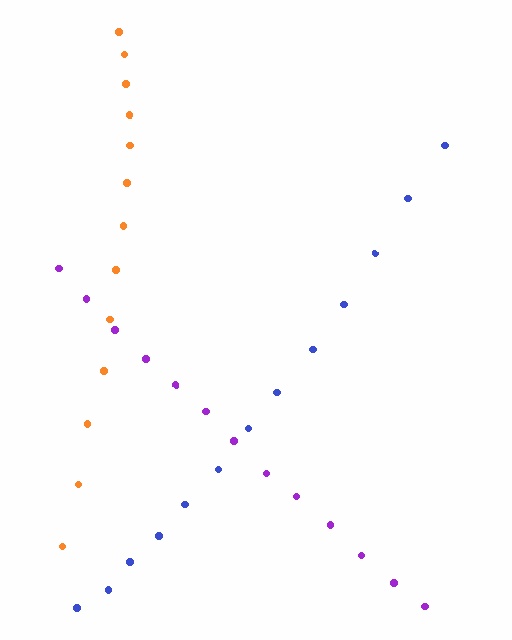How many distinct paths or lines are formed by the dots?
There are 3 distinct paths.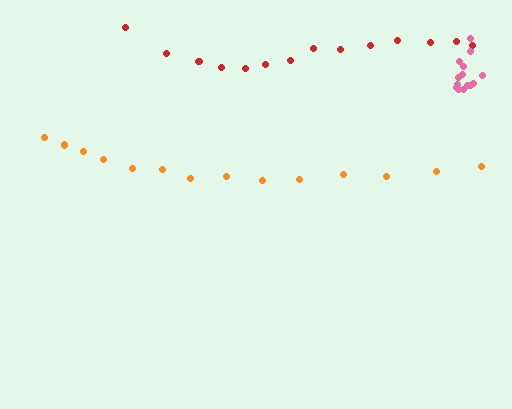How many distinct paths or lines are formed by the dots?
There are 3 distinct paths.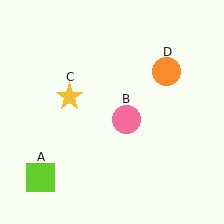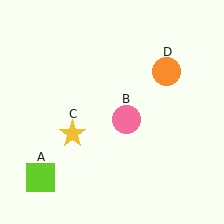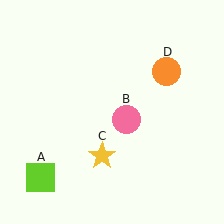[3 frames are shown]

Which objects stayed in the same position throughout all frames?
Lime square (object A) and pink circle (object B) and orange circle (object D) remained stationary.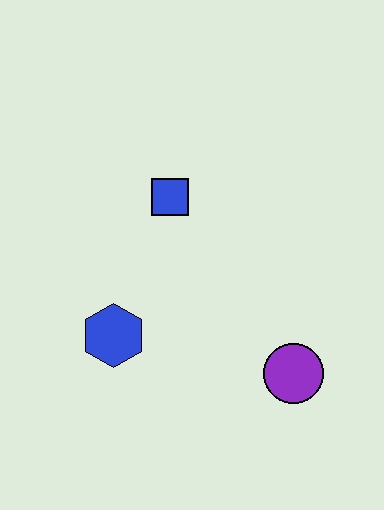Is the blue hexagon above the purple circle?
Yes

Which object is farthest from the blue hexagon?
The purple circle is farthest from the blue hexagon.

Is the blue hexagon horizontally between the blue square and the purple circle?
No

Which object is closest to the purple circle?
The blue hexagon is closest to the purple circle.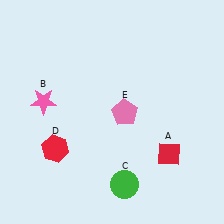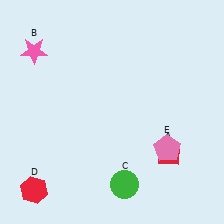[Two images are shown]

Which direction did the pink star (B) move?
The pink star (B) moved up.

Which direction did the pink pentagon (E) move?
The pink pentagon (E) moved right.